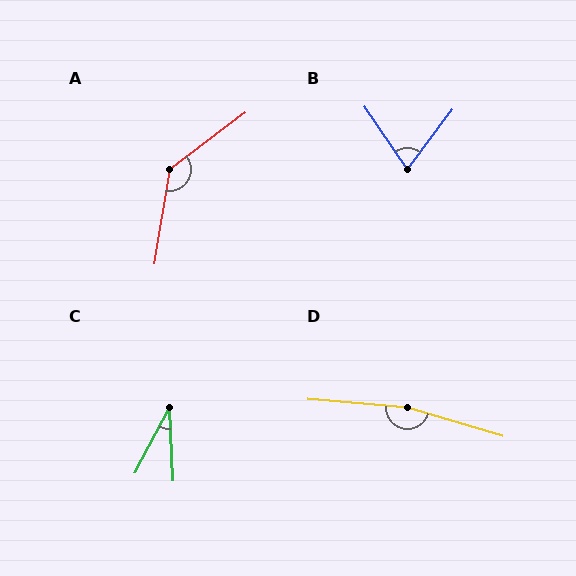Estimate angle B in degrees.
Approximately 71 degrees.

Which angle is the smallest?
C, at approximately 31 degrees.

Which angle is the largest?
D, at approximately 168 degrees.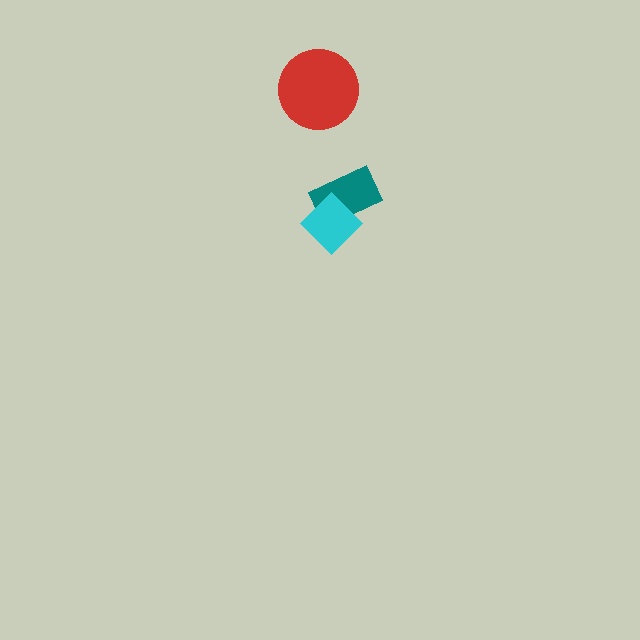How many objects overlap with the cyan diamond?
1 object overlaps with the cyan diamond.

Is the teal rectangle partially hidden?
Yes, it is partially covered by another shape.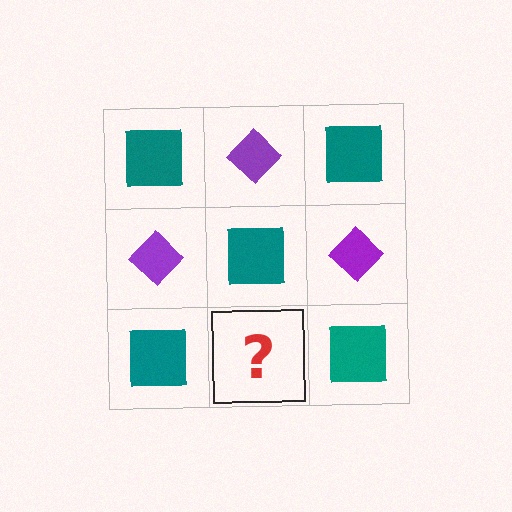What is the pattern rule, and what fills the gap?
The rule is that it alternates teal square and purple diamond in a checkerboard pattern. The gap should be filled with a purple diamond.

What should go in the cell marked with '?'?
The missing cell should contain a purple diamond.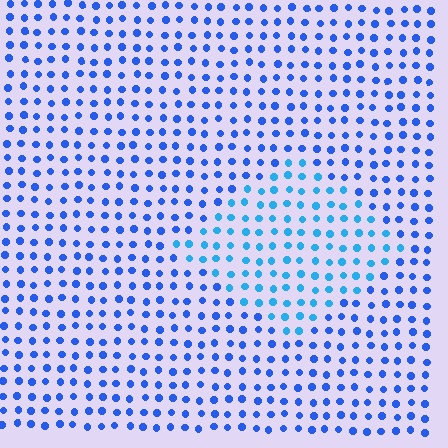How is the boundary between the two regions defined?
The boundary is defined purely by a slight shift in hue (about 25 degrees). Spacing, size, and orientation are identical on both sides.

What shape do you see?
I see a diamond.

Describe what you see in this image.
The image is filled with small blue elements in a uniform arrangement. A diamond-shaped region is visible where the elements are tinted to a slightly different hue, forming a subtle color boundary.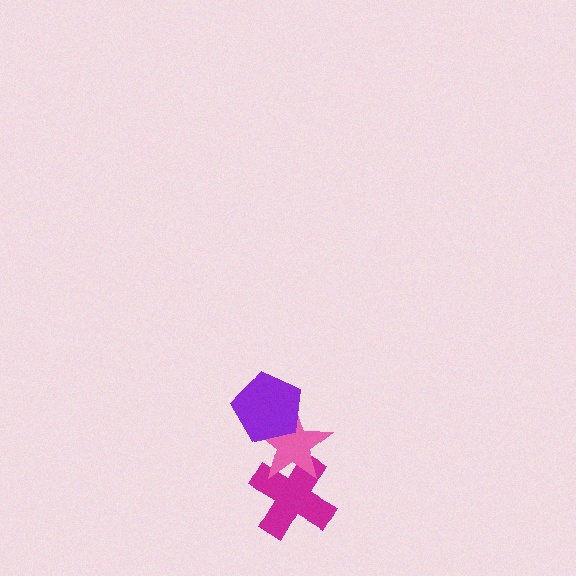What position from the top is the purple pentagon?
The purple pentagon is 1st from the top.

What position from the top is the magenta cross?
The magenta cross is 3rd from the top.